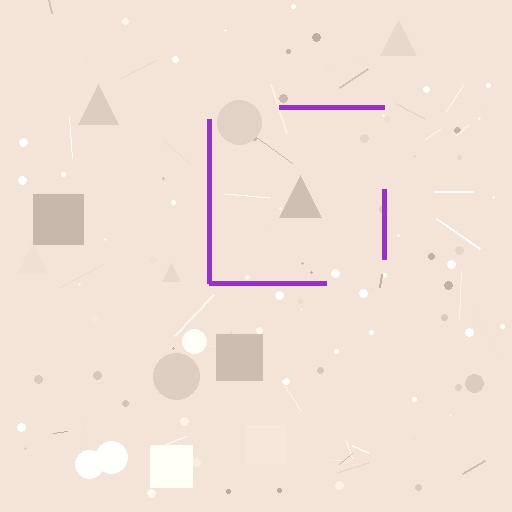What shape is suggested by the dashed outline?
The dashed outline suggests a square.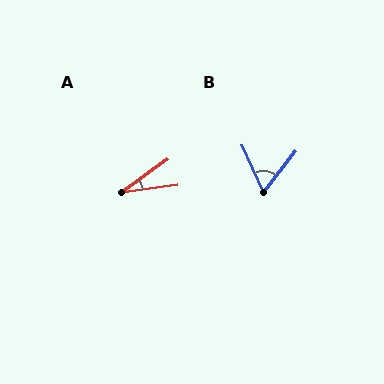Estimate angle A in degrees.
Approximately 29 degrees.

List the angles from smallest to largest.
A (29°), B (62°).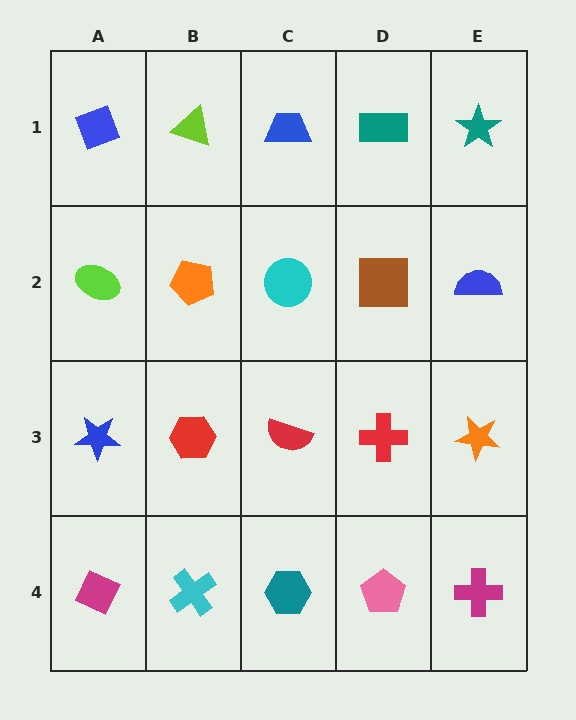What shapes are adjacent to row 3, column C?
A cyan circle (row 2, column C), a teal hexagon (row 4, column C), a red hexagon (row 3, column B), a red cross (row 3, column D).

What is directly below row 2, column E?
An orange star.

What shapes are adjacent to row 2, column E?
A teal star (row 1, column E), an orange star (row 3, column E), a brown square (row 2, column D).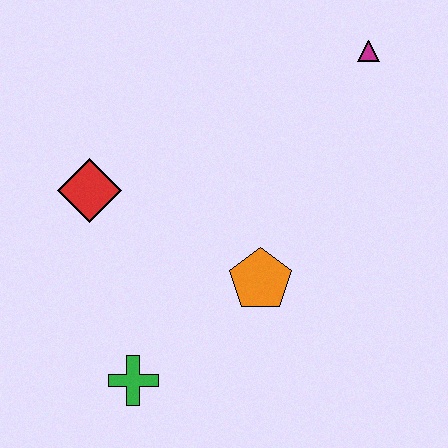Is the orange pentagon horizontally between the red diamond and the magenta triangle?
Yes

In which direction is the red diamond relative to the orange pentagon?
The red diamond is to the left of the orange pentagon.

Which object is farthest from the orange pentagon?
The magenta triangle is farthest from the orange pentagon.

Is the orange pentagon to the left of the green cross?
No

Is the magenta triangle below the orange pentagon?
No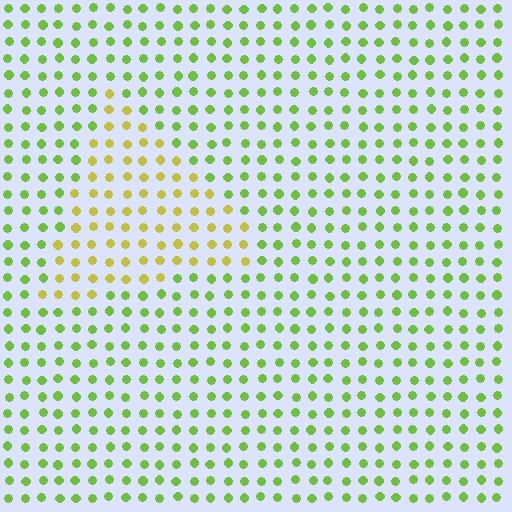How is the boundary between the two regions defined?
The boundary is defined purely by a slight shift in hue (about 37 degrees). Spacing, size, and orientation are identical on both sides.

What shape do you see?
I see a triangle.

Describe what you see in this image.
The image is filled with small lime elements in a uniform arrangement. A triangle-shaped region is visible where the elements are tinted to a slightly different hue, forming a subtle color boundary.